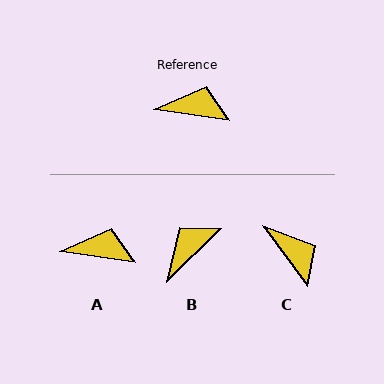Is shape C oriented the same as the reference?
No, it is off by about 45 degrees.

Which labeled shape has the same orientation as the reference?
A.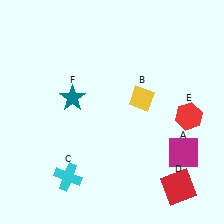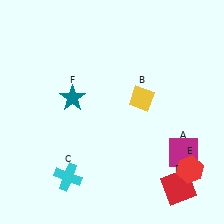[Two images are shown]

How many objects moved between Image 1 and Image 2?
1 object moved between the two images.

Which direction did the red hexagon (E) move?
The red hexagon (E) moved down.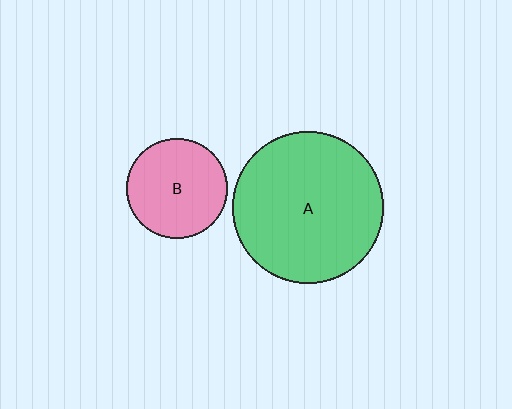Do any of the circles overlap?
No, none of the circles overlap.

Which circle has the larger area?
Circle A (green).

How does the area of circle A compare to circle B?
Approximately 2.3 times.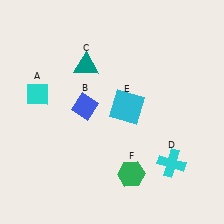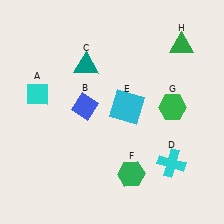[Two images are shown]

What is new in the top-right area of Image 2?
A green hexagon (G) was added in the top-right area of Image 2.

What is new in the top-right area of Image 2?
A green triangle (H) was added in the top-right area of Image 2.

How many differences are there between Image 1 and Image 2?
There are 2 differences between the two images.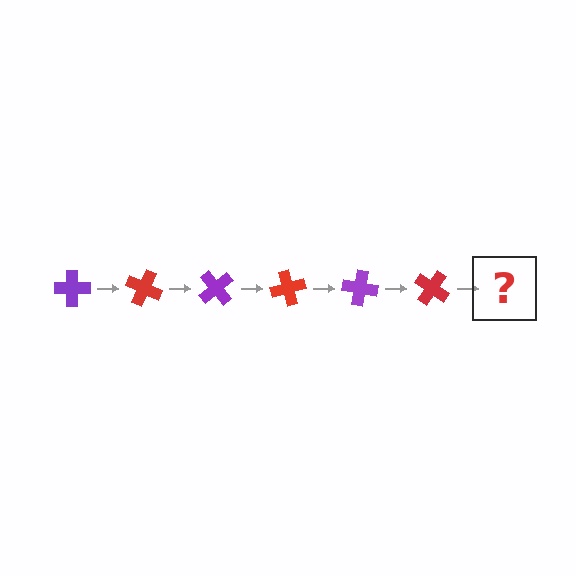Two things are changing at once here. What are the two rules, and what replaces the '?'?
The two rules are that it rotates 25 degrees each step and the color cycles through purple and red. The '?' should be a purple cross, rotated 150 degrees from the start.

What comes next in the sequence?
The next element should be a purple cross, rotated 150 degrees from the start.